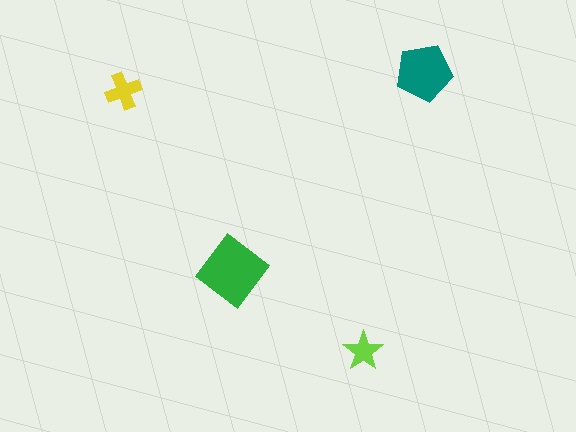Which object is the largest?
The green diamond.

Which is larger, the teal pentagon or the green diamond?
The green diamond.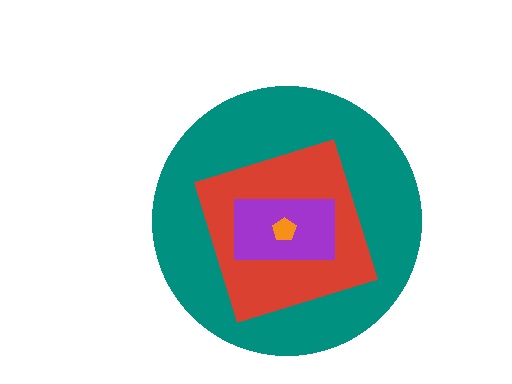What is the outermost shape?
The teal circle.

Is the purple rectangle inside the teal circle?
Yes.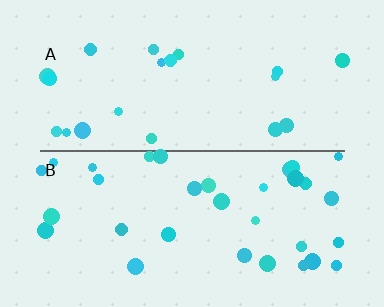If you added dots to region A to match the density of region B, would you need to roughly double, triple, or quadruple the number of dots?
Approximately double.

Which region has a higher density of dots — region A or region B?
B (the bottom).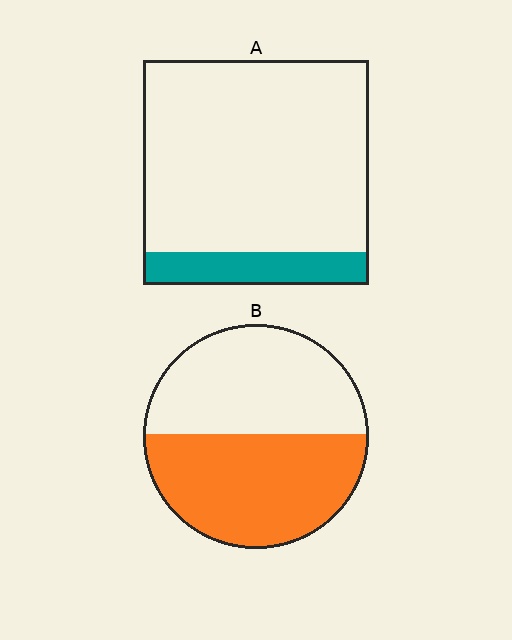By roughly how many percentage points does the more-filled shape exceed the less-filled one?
By roughly 35 percentage points (B over A).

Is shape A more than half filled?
No.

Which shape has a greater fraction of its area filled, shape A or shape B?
Shape B.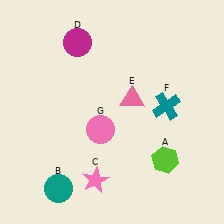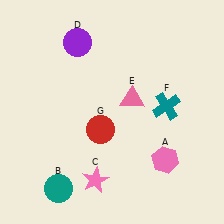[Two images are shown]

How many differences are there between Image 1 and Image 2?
There are 3 differences between the two images.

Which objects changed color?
A changed from lime to pink. D changed from magenta to purple. G changed from pink to red.